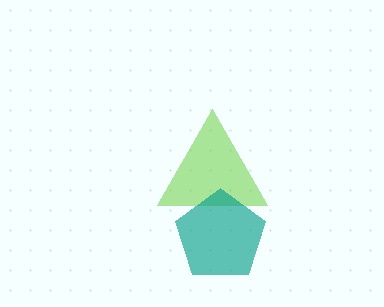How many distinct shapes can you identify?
There are 2 distinct shapes: a lime triangle, a teal pentagon.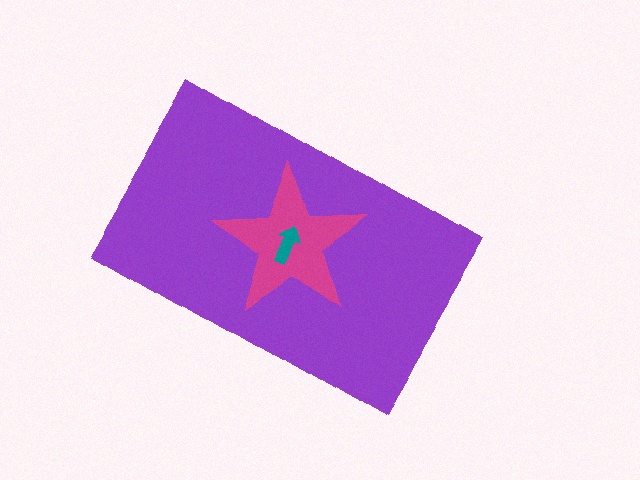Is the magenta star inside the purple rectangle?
Yes.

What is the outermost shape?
The purple rectangle.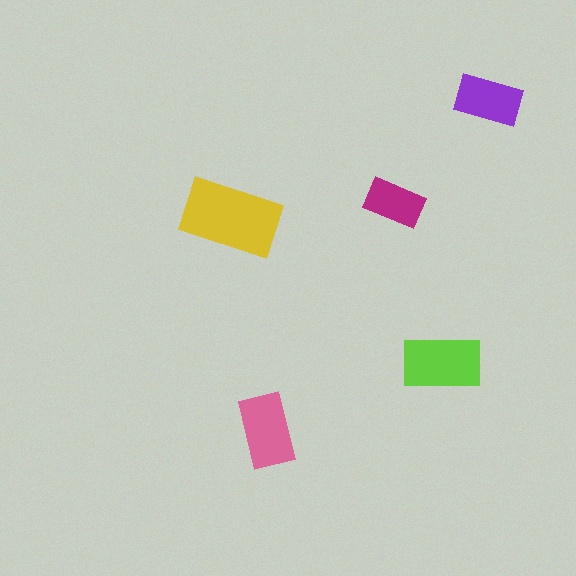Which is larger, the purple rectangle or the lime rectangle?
The lime one.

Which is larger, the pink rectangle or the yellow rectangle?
The yellow one.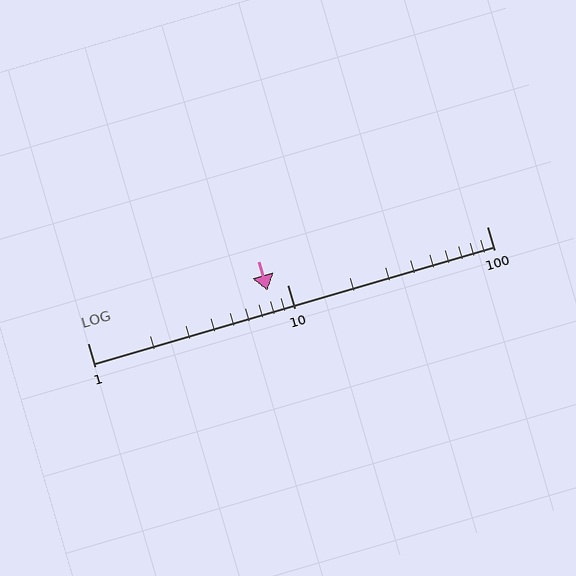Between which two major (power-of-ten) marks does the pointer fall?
The pointer is between 1 and 10.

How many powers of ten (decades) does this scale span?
The scale spans 2 decades, from 1 to 100.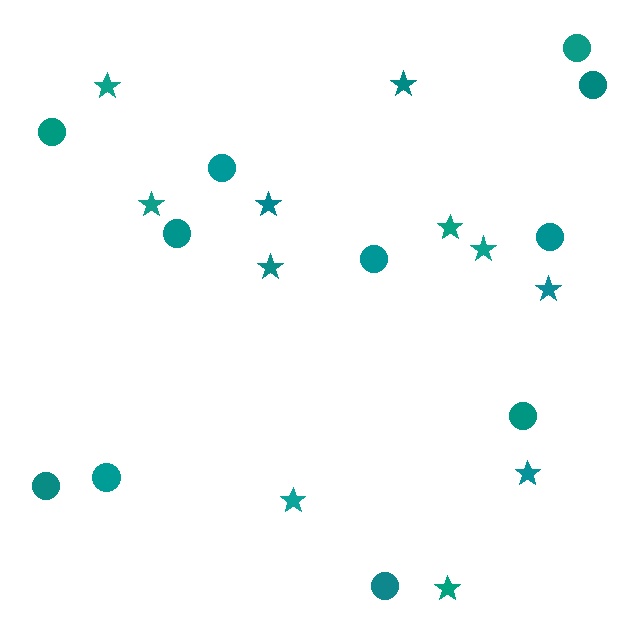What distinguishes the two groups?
There are 2 groups: one group of circles (11) and one group of stars (11).